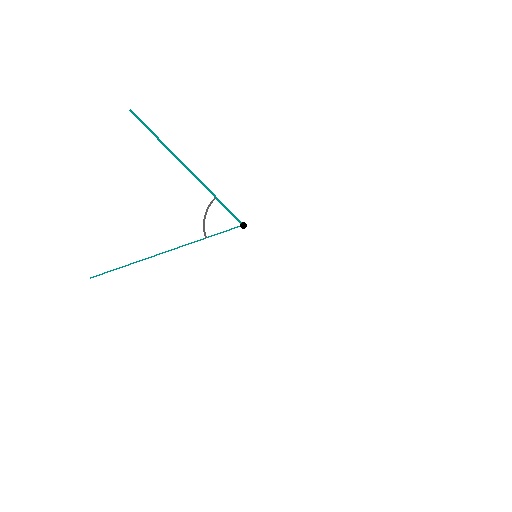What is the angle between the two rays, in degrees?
Approximately 65 degrees.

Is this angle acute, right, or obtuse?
It is acute.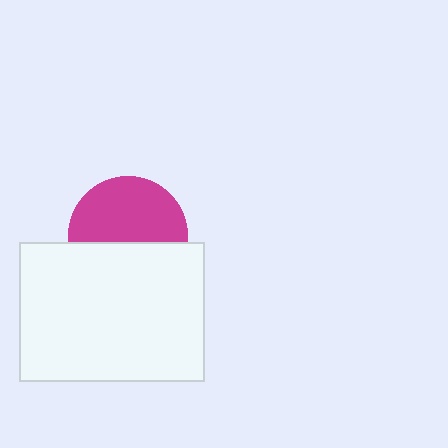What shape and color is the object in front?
The object in front is a white rectangle.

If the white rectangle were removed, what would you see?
You would see the complete magenta circle.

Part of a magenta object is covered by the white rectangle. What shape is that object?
It is a circle.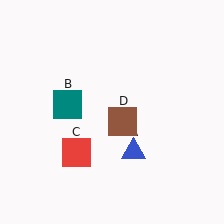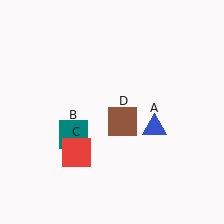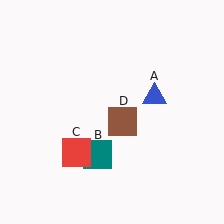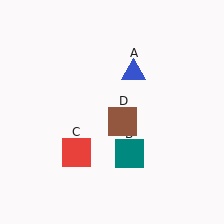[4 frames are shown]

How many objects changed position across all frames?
2 objects changed position: blue triangle (object A), teal square (object B).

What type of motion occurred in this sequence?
The blue triangle (object A), teal square (object B) rotated counterclockwise around the center of the scene.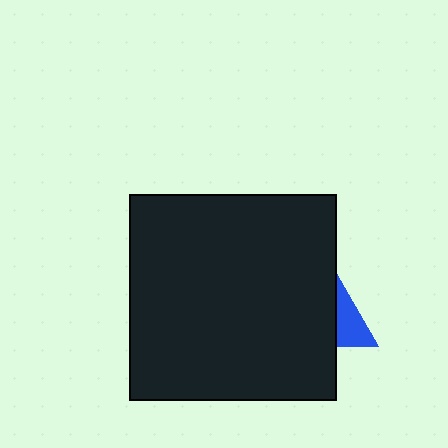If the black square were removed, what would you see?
You would see the complete blue triangle.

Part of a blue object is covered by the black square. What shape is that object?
It is a triangle.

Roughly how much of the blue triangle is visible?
A small part of it is visible (roughly 30%).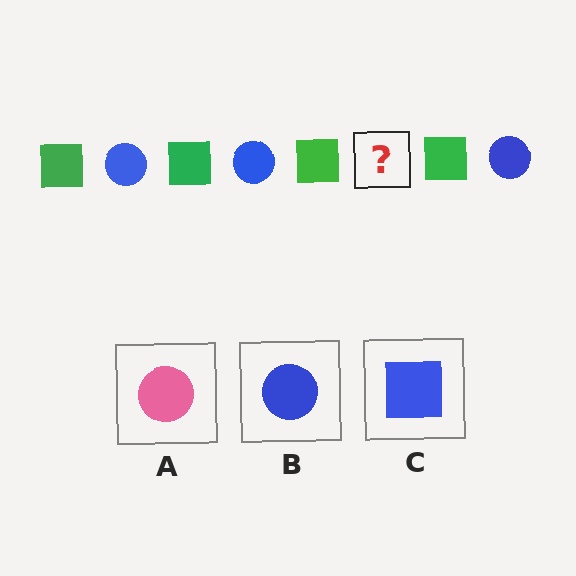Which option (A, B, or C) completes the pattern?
B.